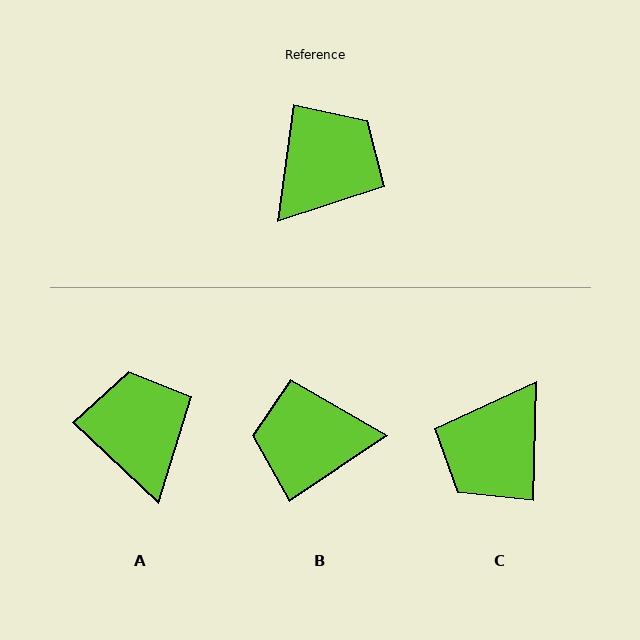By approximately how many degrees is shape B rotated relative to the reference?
Approximately 132 degrees counter-clockwise.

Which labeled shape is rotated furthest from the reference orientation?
C, about 174 degrees away.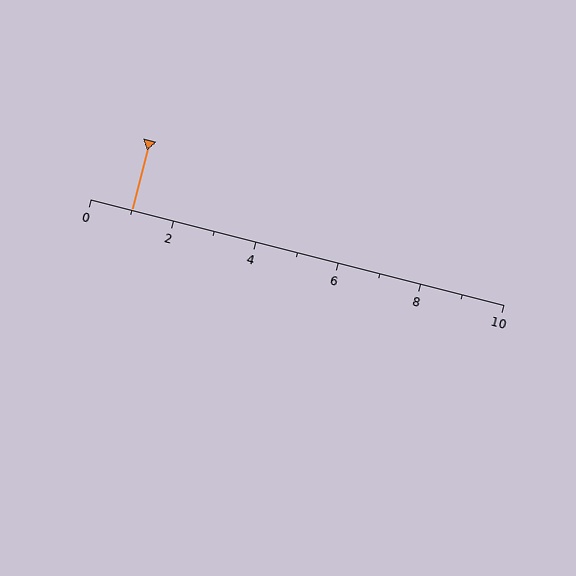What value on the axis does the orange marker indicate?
The marker indicates approximately 1.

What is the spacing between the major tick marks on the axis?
The major ticks are spaced 2 apart.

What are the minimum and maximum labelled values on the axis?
The axis runs from 0 to 10.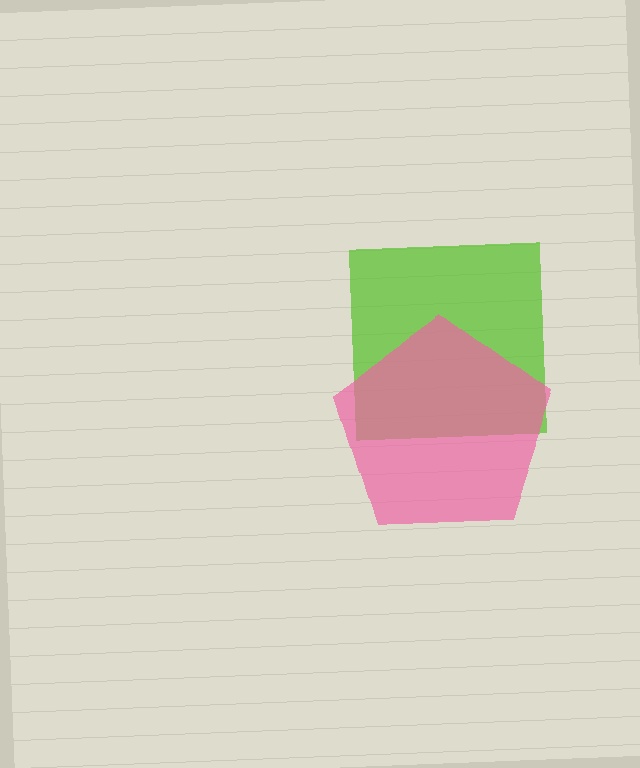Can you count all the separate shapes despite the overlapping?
Yes, there are 2 separate shapes.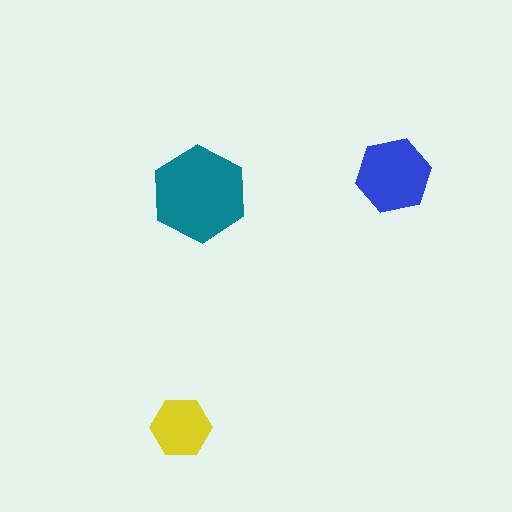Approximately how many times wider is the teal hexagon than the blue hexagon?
About 1.5 times wider.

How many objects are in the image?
There are 3 objects in the image.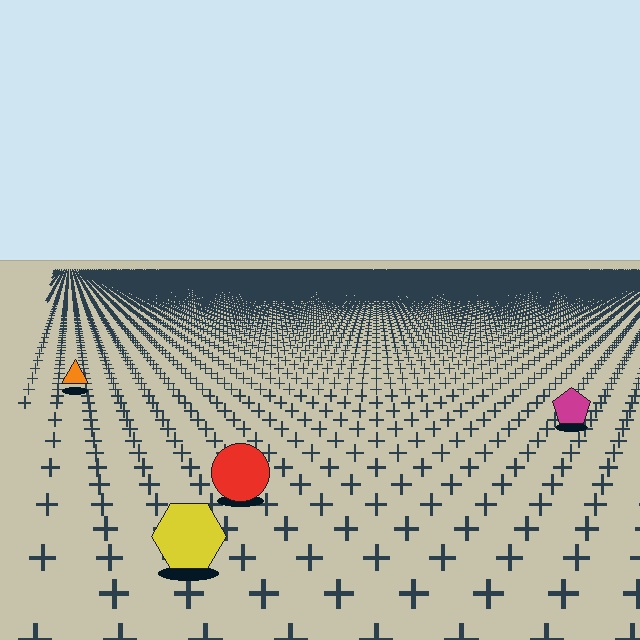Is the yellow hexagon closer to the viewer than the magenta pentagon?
Yes. The yellow hexagon is closer — you can tell from the texture gradient: the ground texture is coarser near it.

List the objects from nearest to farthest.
From nearest to farthest: the yellow hexagon, the red circle, the magenta pentagon, the orange triangle.